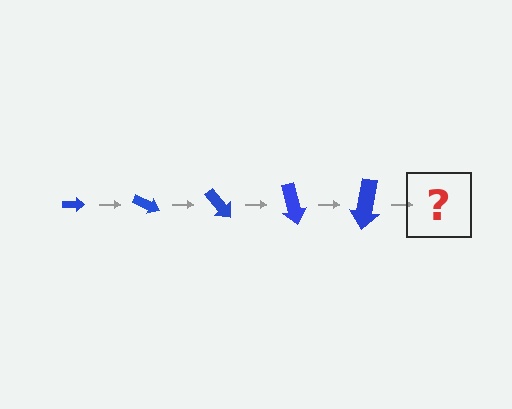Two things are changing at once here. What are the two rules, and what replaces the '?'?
The two rules are that the arrow grows larger each step and it rotates 25 degrees each step. The '?' should be an arrow, larger than the previous one and rotated 125 degrees from the start.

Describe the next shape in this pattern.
It should be an arrow, larger than the previous one and rotated 125 degrees from the start.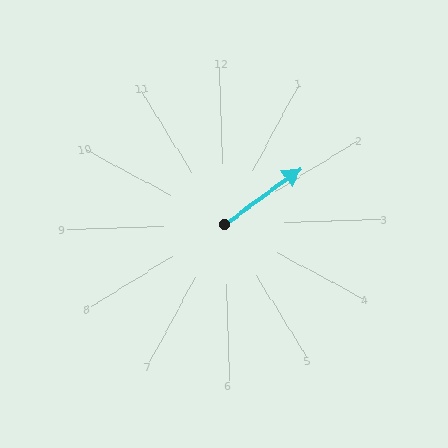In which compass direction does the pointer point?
Northeast.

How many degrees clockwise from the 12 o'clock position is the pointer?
Approximately 56 degrees.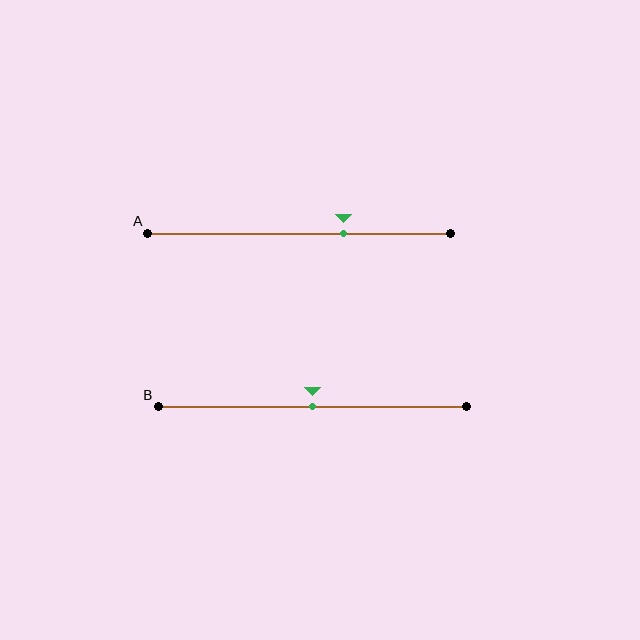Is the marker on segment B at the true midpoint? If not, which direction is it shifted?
Yes, the marker on segment B is at the true midpoint.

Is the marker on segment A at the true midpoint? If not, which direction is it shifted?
No, the marker on segment A is shifted to the right by about 15% of the segment length.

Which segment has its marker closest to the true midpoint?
Segment B has its marker closest to the true midpoint.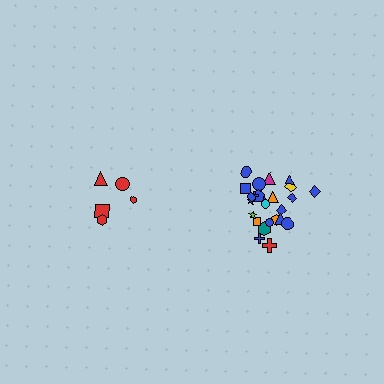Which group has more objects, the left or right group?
The right group.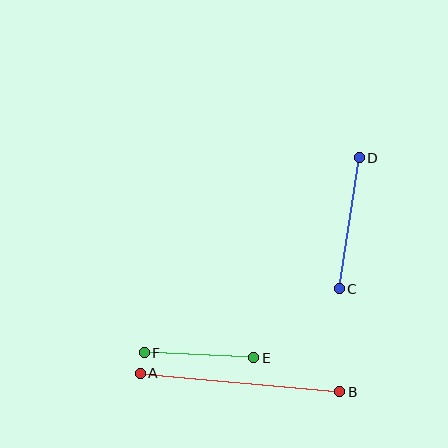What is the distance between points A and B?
The distance is approximately 201 pixels.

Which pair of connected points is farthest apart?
Points A and B are farthest apart.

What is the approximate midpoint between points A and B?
The midpoint is at approximately (240, 383) pixels.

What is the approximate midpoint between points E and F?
The midpoint is at approximately (199, 355) pixels.